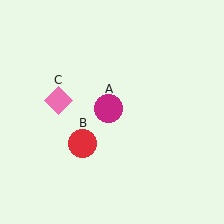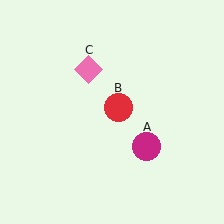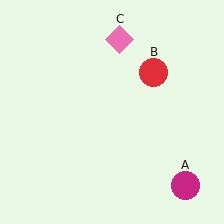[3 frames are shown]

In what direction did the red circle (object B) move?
The red circle (object B) moved up and to the right.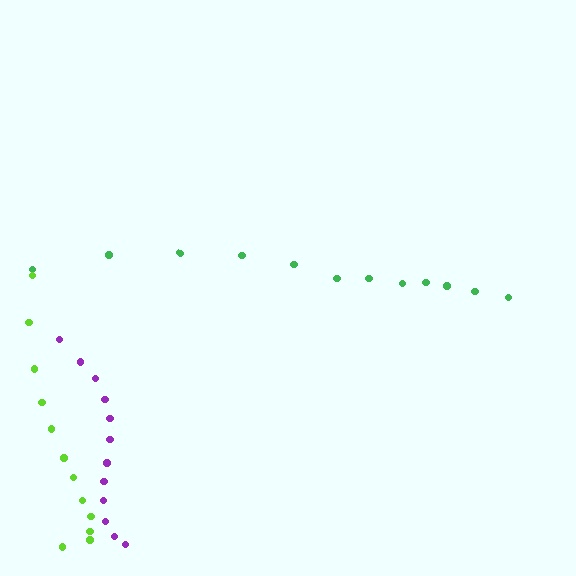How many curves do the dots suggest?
There are 3 distinct paths.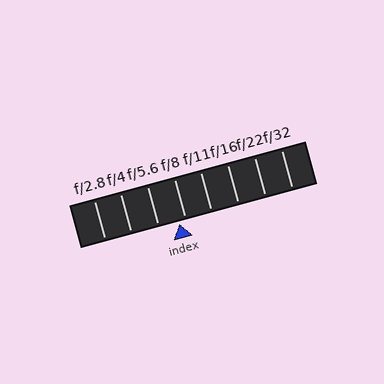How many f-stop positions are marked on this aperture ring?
There are 8 f-stop positions marked.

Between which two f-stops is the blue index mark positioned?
The index mark is between f/5.6 and f/8.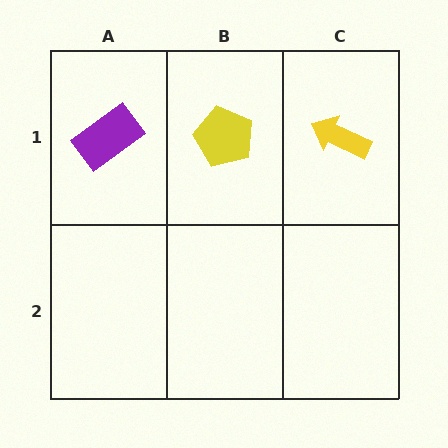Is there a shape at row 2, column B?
No, that cell is empty.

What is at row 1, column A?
A purple rectangle.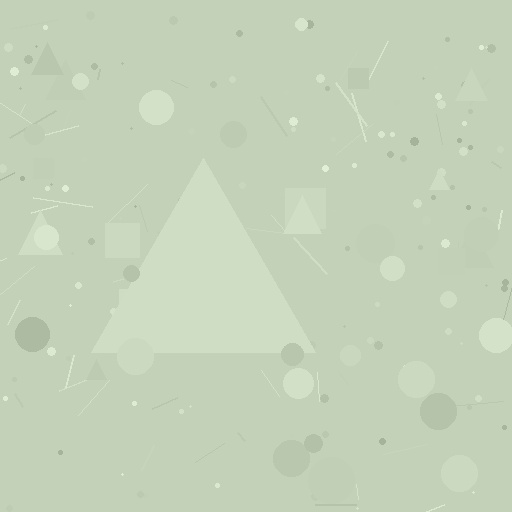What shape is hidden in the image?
A triangle is hidden in the image.